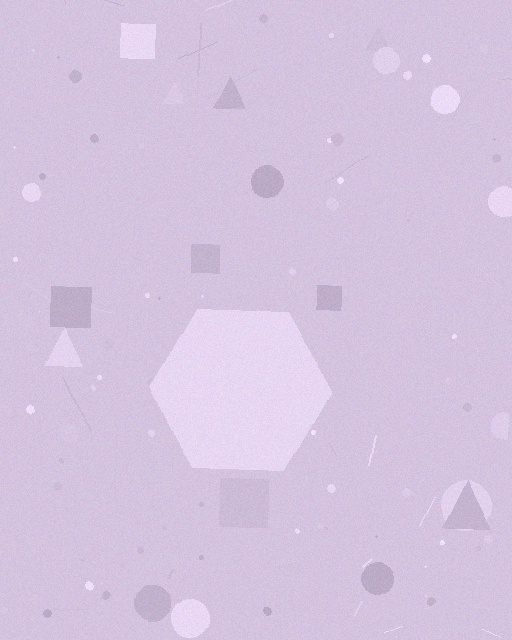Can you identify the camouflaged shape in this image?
The camouflaged shape is a hexagon.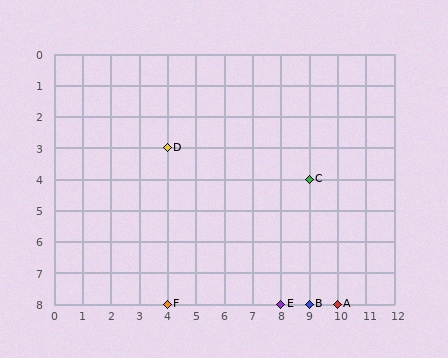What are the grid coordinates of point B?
Point B is at grid coordinates (9, 8).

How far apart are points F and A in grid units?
Points F and A are 6 columns apart.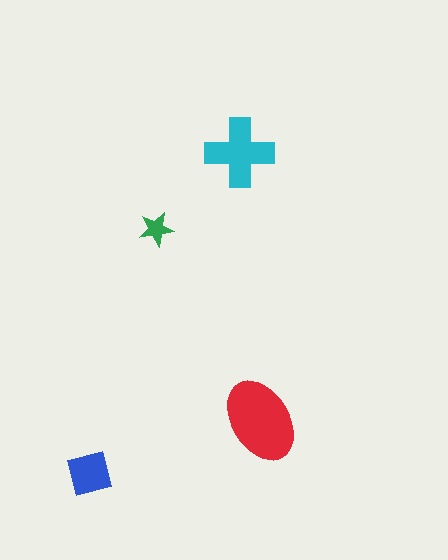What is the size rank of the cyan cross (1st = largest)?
2nd.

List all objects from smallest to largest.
The green star, the blue square, the cyan cross, the red ellipse.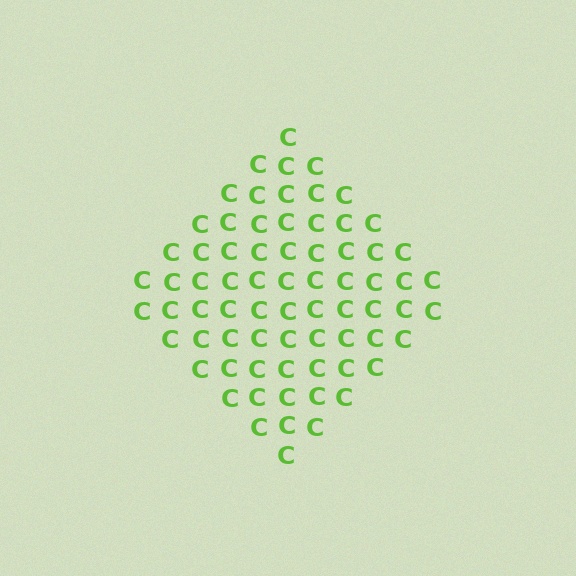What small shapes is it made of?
It is made of small letter C's.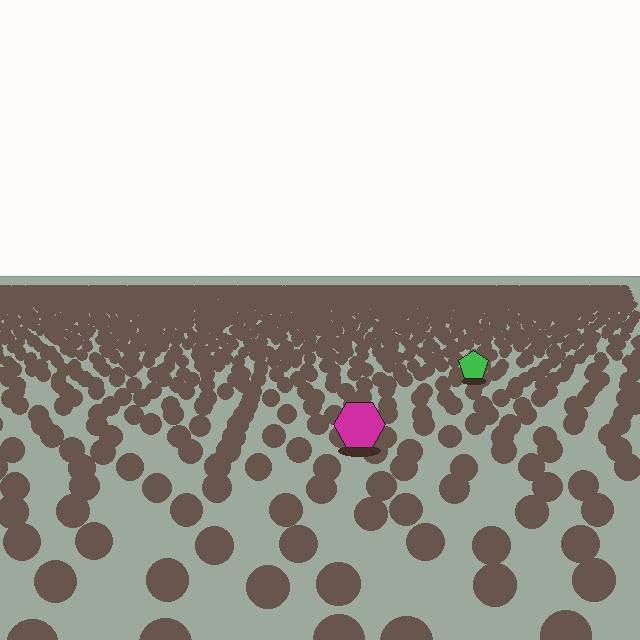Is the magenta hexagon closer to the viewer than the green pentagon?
Yes. The magenta hexagon is closer — you can tell from the texture gradient: the ground texture is coarser near it.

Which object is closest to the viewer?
The magenta hexagon is closest. The texture marks near it are larger and more spread out.